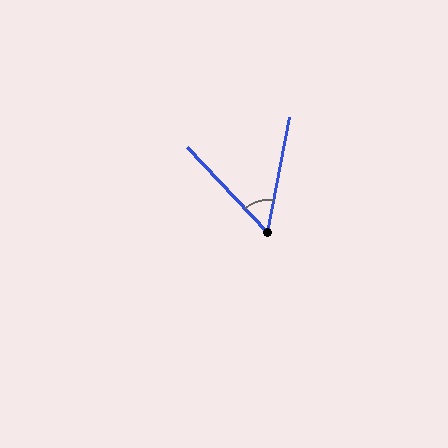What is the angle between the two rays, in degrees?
Approximately 54 degrees.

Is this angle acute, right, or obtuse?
It is acute.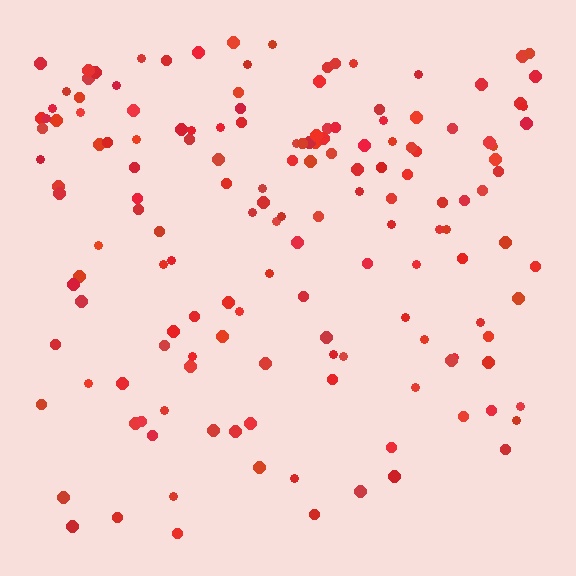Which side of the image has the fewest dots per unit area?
The bottom.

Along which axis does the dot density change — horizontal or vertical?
Vertical.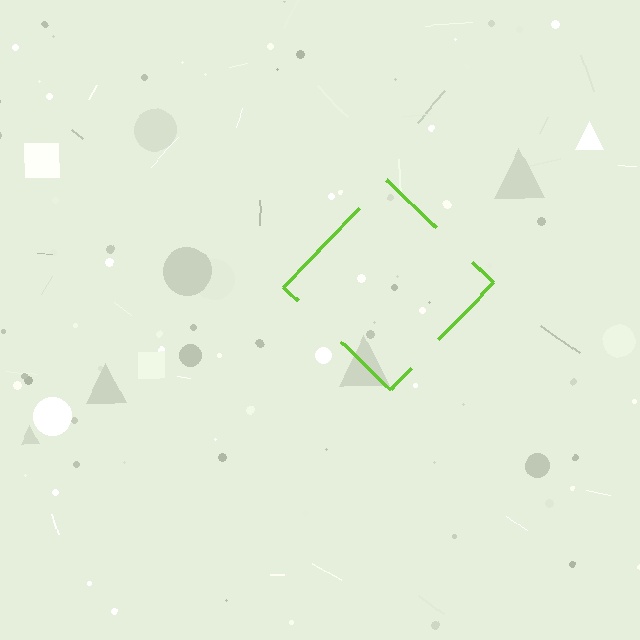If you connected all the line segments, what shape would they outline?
They would outline a diamond.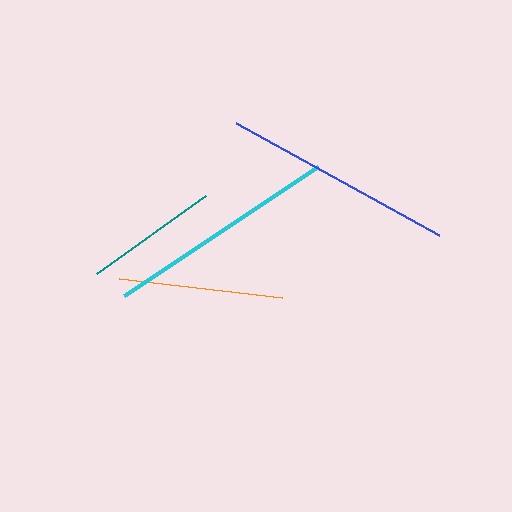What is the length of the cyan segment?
The cyan segment is approximately 233 pixels long.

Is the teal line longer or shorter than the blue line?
The blue line is longer than the teal line.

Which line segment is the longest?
The cyan line is the longest at approximately 233 pixels.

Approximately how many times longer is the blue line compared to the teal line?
The blue line is approximately 1.7 times the length of the teal line.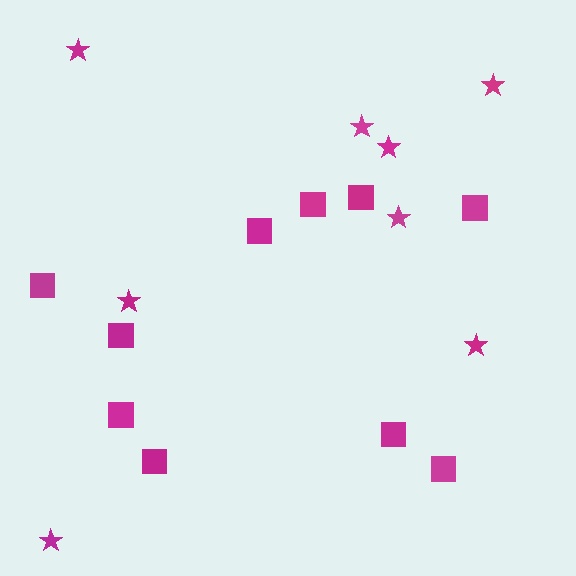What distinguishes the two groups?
There are 2 groups: one group of stars (8) and one group of squares (10).